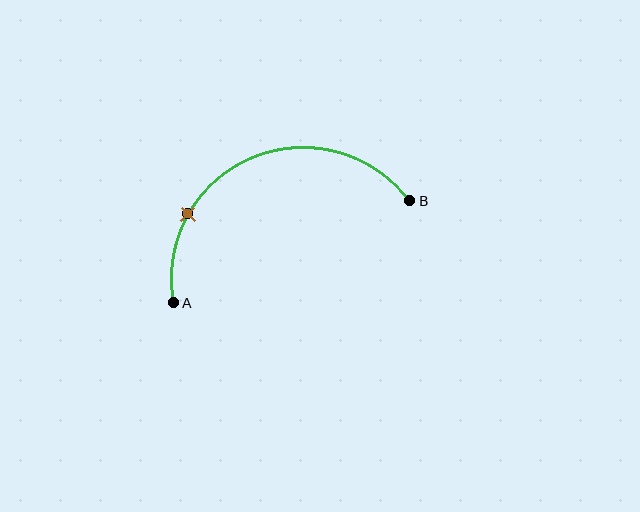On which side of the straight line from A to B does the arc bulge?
The arc bulges above the straight line connecting A and B.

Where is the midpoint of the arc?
The arc midpoint is the point on the curve farthest from the straight line joining A and B. It sits above that line.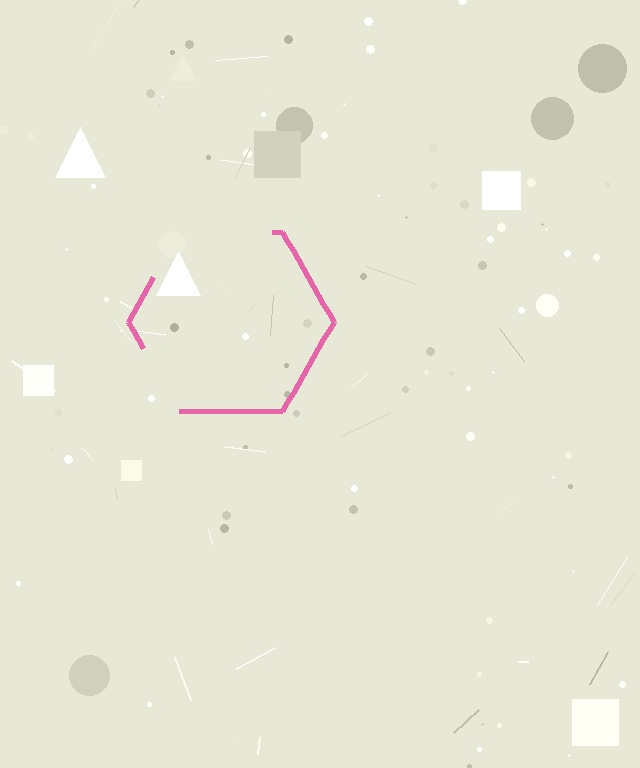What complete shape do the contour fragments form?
The contour fragments form a hexagon.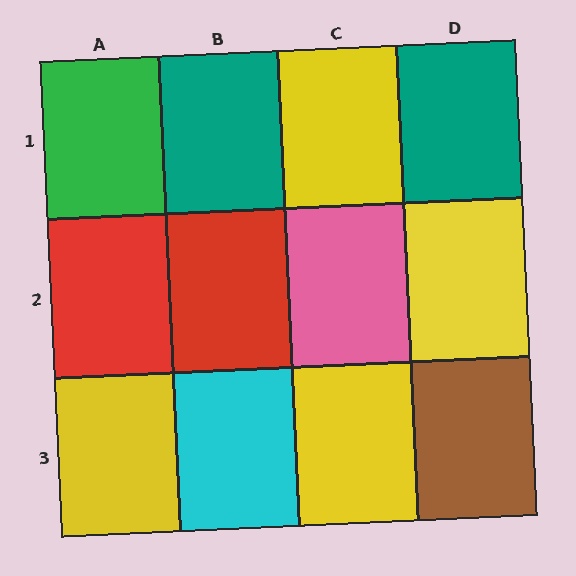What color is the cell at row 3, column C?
Yellow.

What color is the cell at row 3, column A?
Yellow.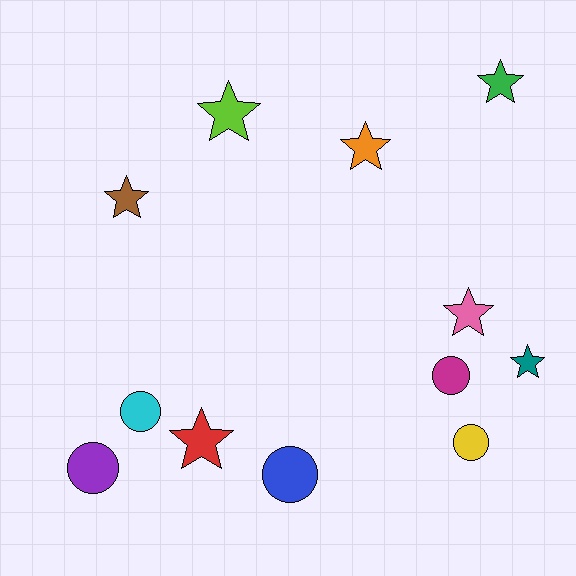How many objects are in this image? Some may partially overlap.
There are 12 objects.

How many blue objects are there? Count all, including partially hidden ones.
There is 1 blue object.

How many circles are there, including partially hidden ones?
There are 5 circles.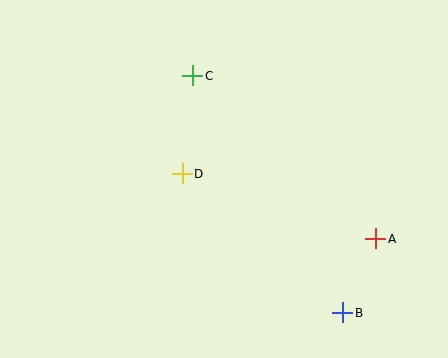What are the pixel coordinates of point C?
Point C is at (193, 76).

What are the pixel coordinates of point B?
Point B is at (343, 313).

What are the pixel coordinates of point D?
Point D is at (182, 174).